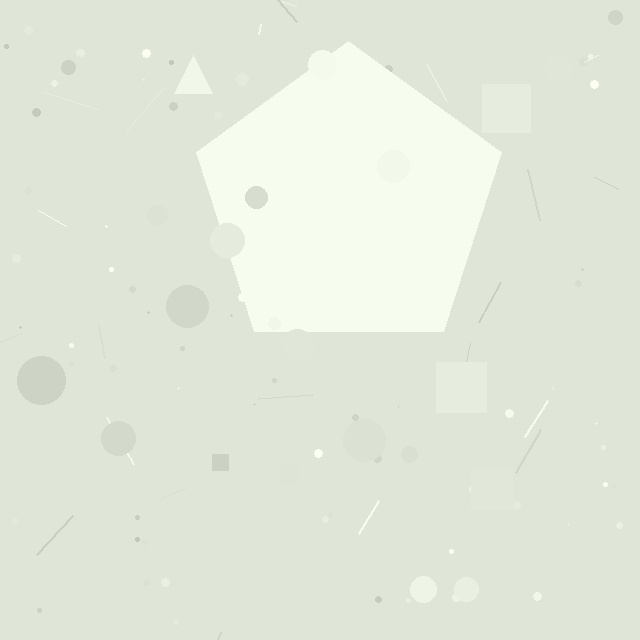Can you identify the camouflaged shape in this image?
The camouflaged shape is a pentagon.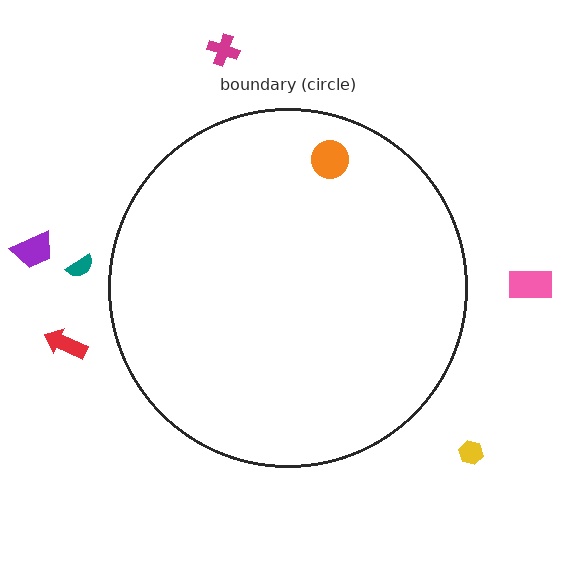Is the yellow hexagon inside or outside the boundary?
Outside.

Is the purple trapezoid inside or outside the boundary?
Outside.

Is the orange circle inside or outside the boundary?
Inside.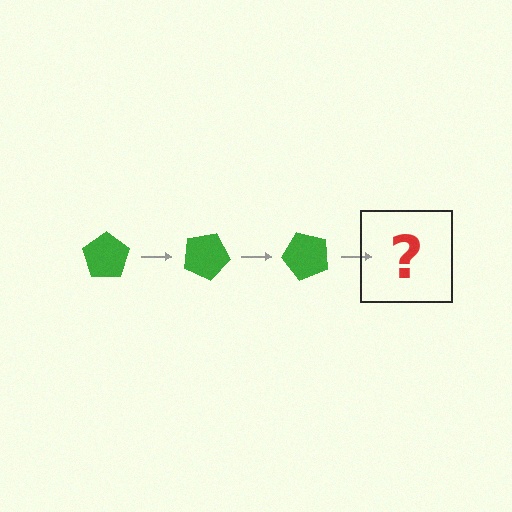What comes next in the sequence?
The next element should be a green pentagon rotated 75 degrees.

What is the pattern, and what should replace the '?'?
The pattern is that the pentagon rotates 25 degrees each step. The '?' should be a green pentagon rotated 75 degrees.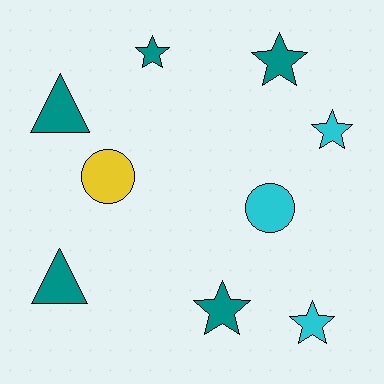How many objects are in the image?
There are 9 objects.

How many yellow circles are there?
There is 1 yellow circle.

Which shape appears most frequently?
Star, with 5 objects.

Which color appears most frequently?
Teal, with 5 objects.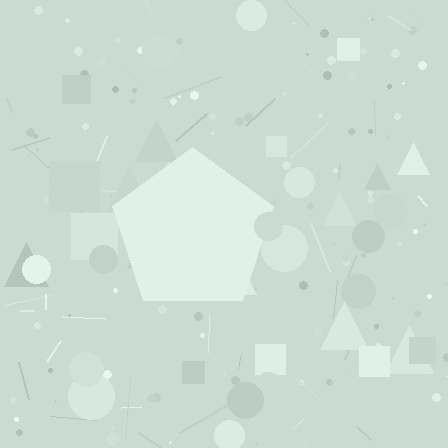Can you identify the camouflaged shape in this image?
The camouflaged shape is a pentagon.